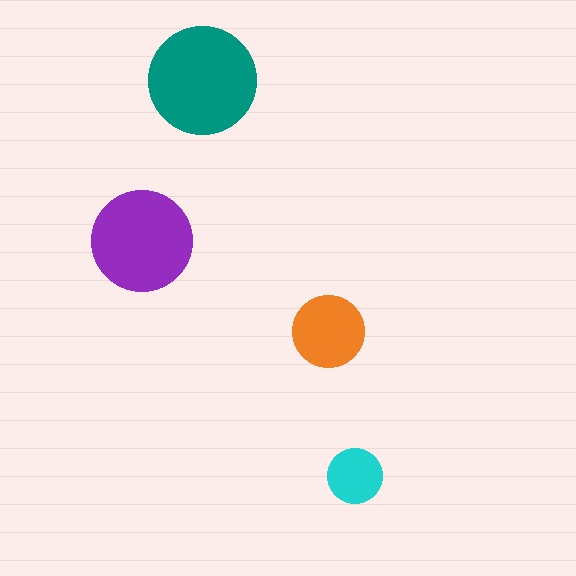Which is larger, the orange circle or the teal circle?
The teal one.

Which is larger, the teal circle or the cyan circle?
The teal one.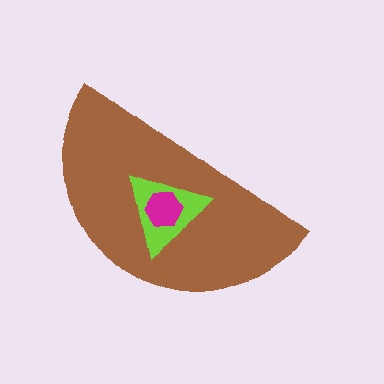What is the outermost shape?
The brown semicircle.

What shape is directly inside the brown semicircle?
The lime triangle.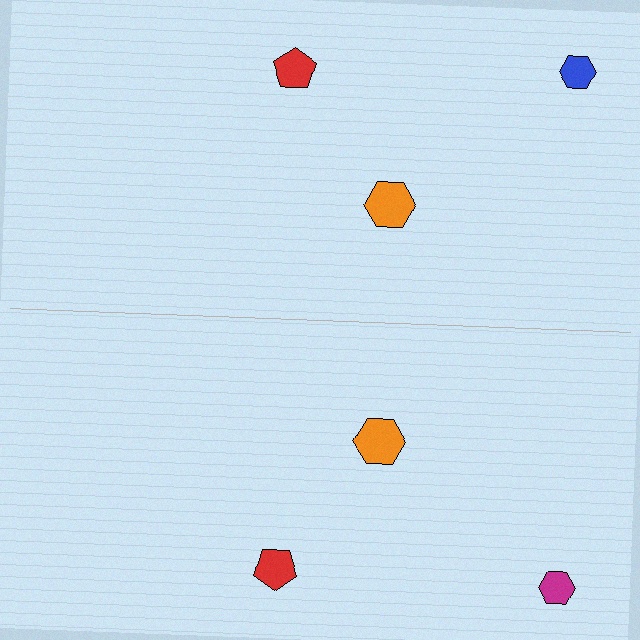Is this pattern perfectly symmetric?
No, the pattern is not perfectly symmetric. The magenta hexagon on the bottom side breaks the symmetry — its mirror counterpart is blue.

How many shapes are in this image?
There are 6 shapes in this image.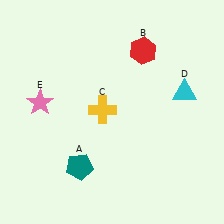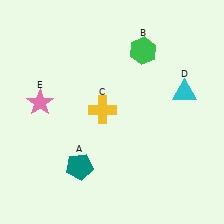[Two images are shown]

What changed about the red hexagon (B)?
In Image 1, B is red. In Image 2, it changed to green.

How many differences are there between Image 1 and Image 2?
There is 1 difference between the two images.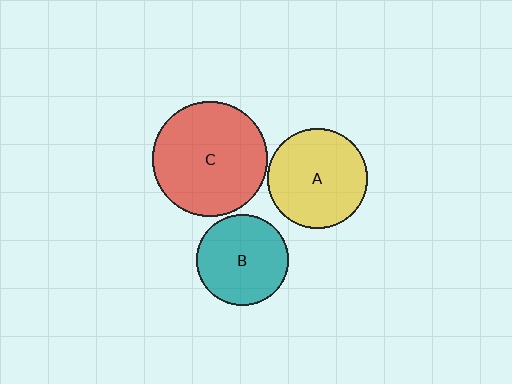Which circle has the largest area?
Circle C (red).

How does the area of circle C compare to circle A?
Approximately 1.3 times.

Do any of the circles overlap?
No, none of the circles overlap.